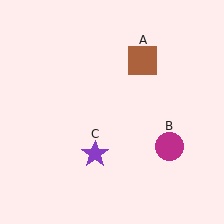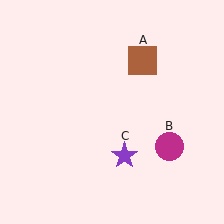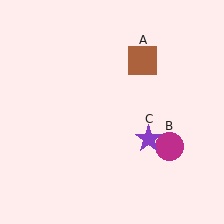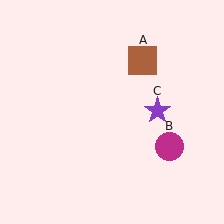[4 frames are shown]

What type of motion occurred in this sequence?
The purple star (object C) rotated counterclockwise around the center of the scene.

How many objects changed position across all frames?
1 object changed position: purple star (object C).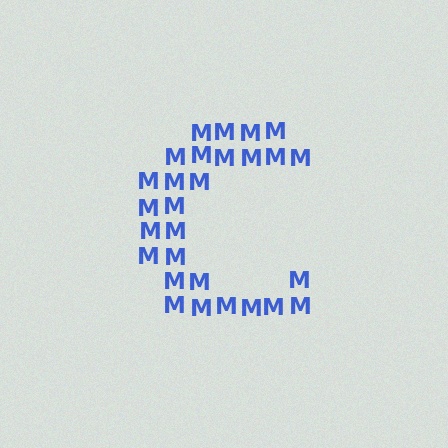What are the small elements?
The small elements are letter M's.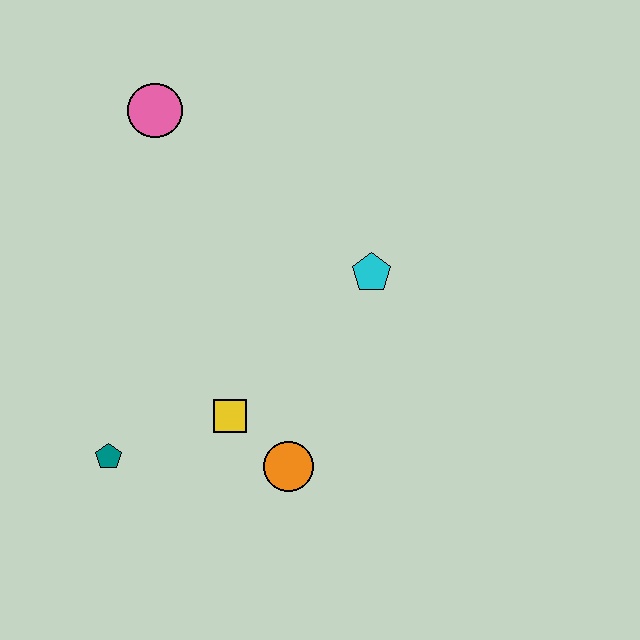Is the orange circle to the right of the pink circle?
Yes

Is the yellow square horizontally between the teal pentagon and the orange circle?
Yes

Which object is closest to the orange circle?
The yellow square is closest to the orange circle.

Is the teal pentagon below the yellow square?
Yes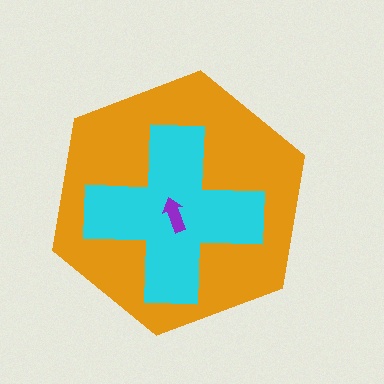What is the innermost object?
The purple arrow.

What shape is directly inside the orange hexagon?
The cyan cross.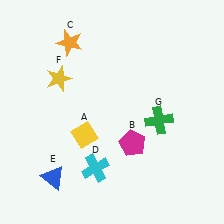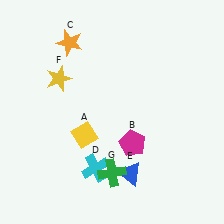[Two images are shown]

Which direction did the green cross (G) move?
The green cross (G) moved down.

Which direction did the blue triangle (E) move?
The blue triangle (E) moved right.